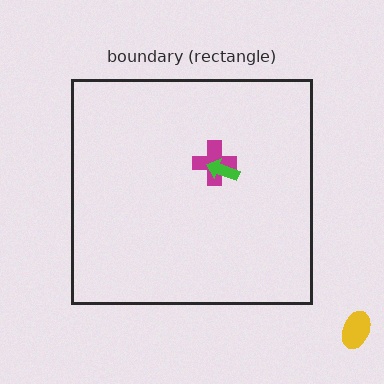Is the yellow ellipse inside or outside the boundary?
Outside.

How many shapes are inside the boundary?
2 inside, 1 outside.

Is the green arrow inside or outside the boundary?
Inside.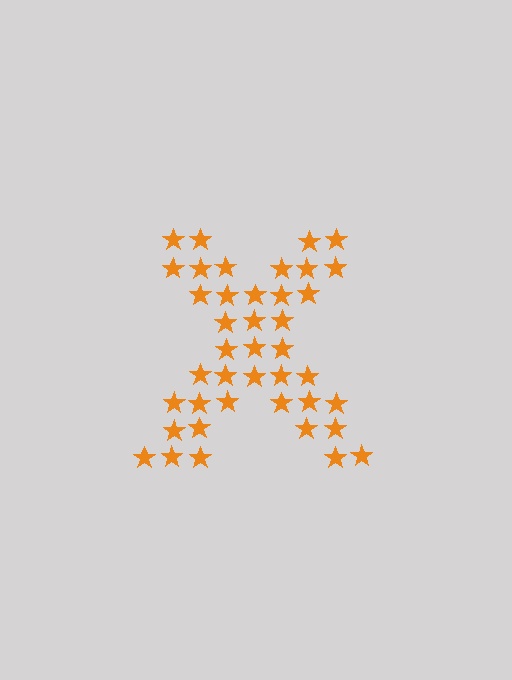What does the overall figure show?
The overall figure shows the letter X.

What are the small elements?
The small elements are stars.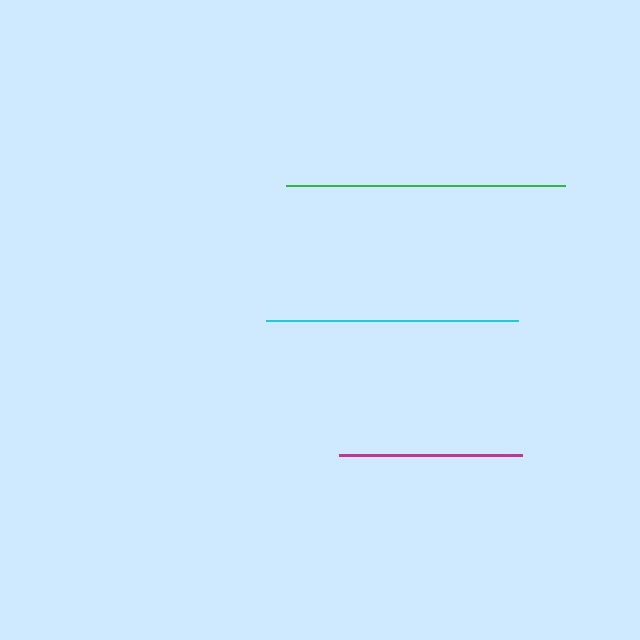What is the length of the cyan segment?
The cyan segment is approximately 252 pixels long.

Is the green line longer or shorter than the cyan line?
The green line is longer than the cyan line.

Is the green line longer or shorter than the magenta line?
The green line is longer than the magenta line.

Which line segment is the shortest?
The magenta line is the shortest at approximately 183 pixels.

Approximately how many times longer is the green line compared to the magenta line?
The green line is approximately 1.5 times the length of the magenta line.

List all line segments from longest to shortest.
From longest to shortest: green, cyan, magenta.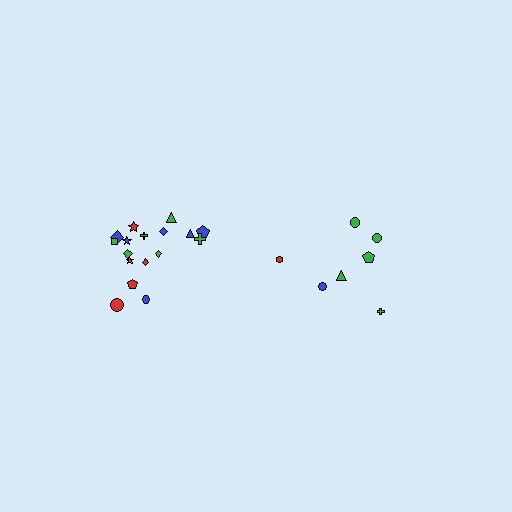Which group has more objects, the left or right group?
The left group.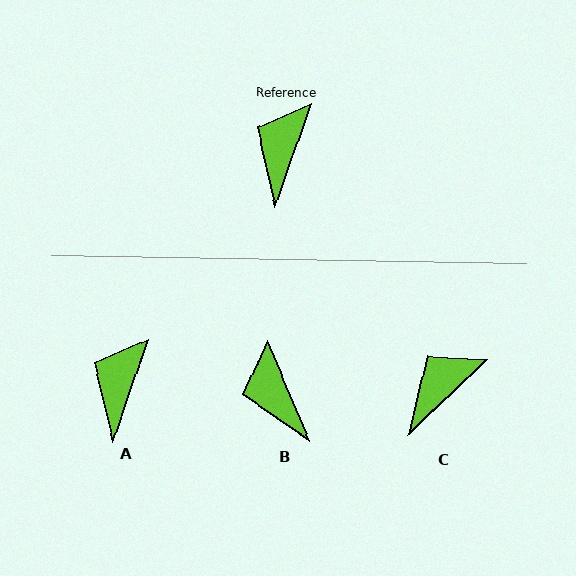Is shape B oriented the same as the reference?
No, it is off by about 42 degrees.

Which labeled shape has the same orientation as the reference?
A.